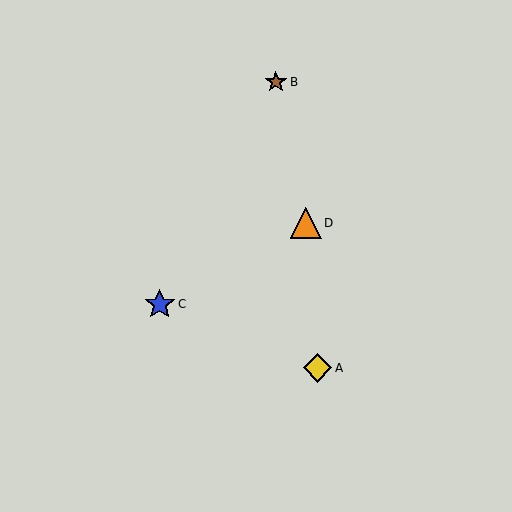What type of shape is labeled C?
Shape C is a blue star.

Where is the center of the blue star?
The center of the blue star is at (160, 304).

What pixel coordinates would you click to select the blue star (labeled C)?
Click at (160, 304) to select the blue star C.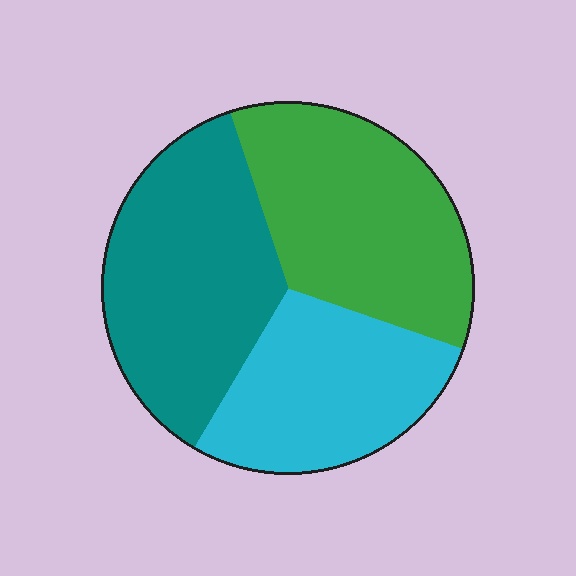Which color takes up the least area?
Cyan, at roughly 30%.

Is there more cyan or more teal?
Teal.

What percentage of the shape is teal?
Teal takes up between a quarter and a half of the shape.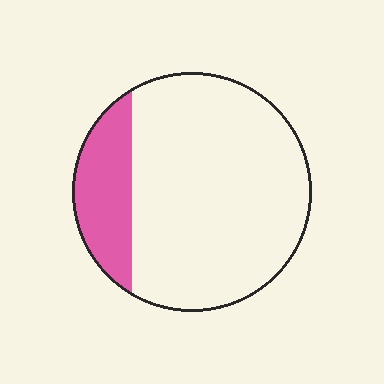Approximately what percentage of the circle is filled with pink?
Approximately 20%.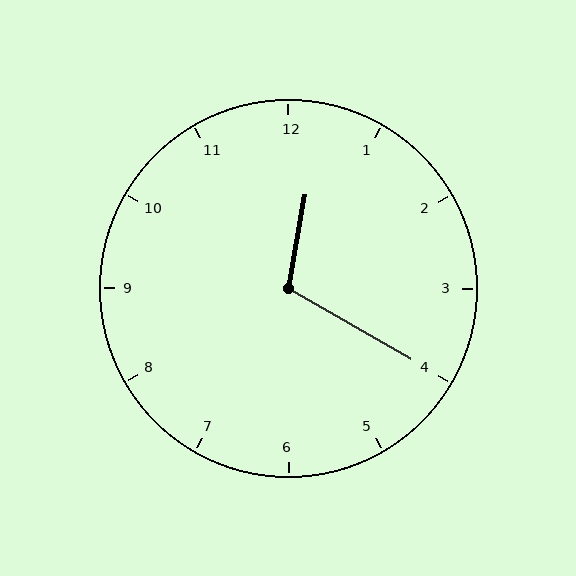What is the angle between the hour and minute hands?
Approximately 110 degrees.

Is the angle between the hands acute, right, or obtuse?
It is obtuse.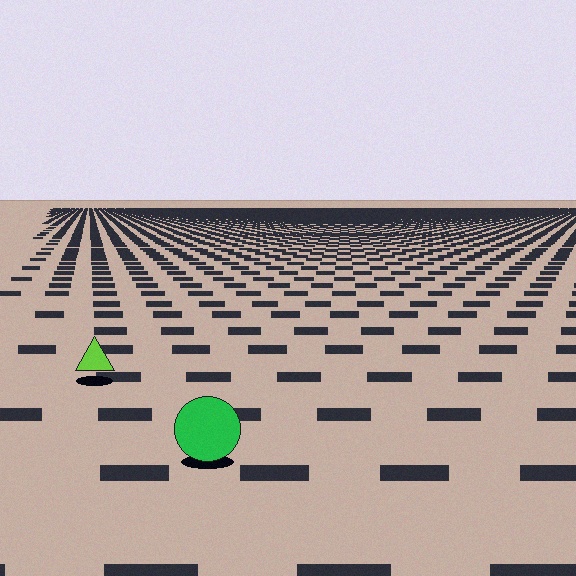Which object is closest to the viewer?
The green circle is closest. The texture marks near it are larger and more spread out.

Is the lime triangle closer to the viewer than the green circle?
No. The green circle is closer — you can tell from the texture gradient: the ground texture is coarser near it.